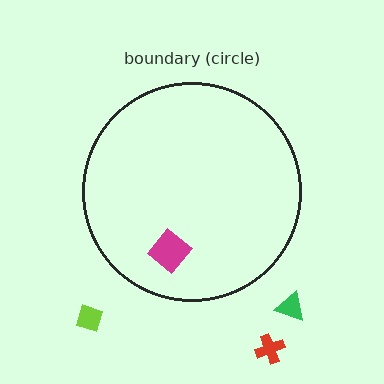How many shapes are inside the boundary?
1 inside, 3 outside.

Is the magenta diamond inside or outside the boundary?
Inside.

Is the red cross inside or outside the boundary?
Outside.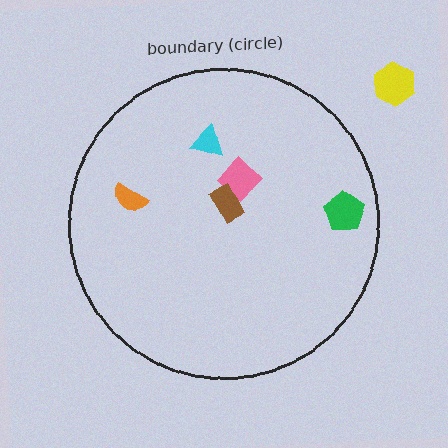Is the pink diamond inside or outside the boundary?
Inside.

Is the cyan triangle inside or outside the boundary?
Inside.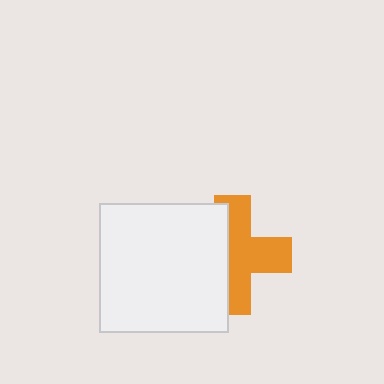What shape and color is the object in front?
The object in front is a white square.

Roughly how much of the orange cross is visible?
About half of it is visible (roughly 57%).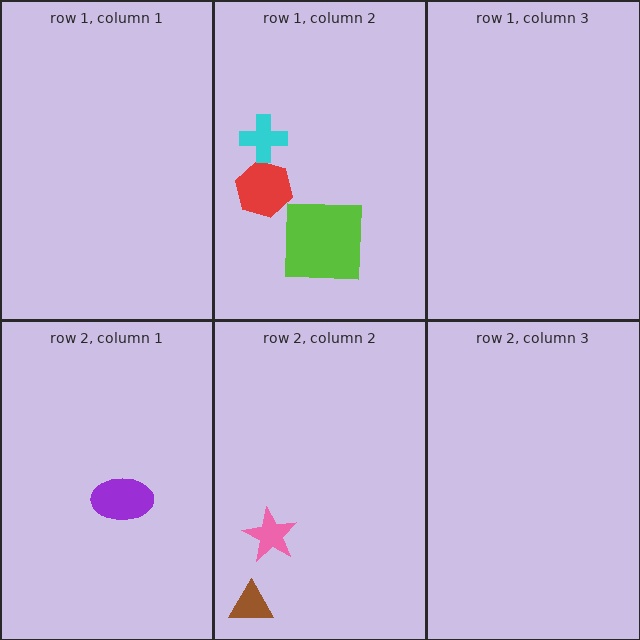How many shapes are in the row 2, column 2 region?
2.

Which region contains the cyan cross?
The row 1, column 2 region.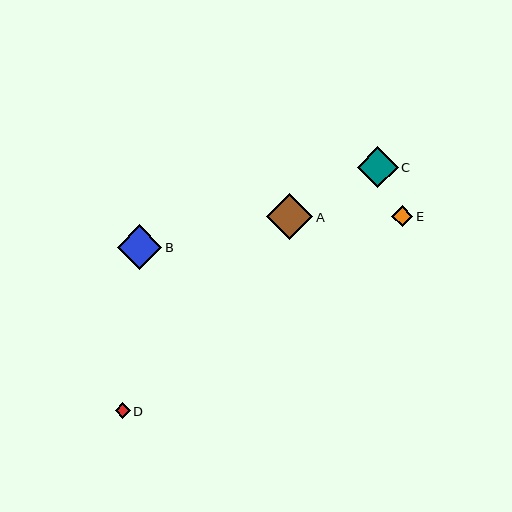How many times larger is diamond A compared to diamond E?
Diamond A is approximately 2.2 times the size of diamond E.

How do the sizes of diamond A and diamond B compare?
Diamond A and diamond B are approximately the same size.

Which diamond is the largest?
Diamond A is the largest with a size of approximately 46 pixels.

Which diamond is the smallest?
Diamond D is the smallest with a size of approximately 15 pixels.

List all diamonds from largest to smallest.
From largest to smallest: A, B, C, E, D.